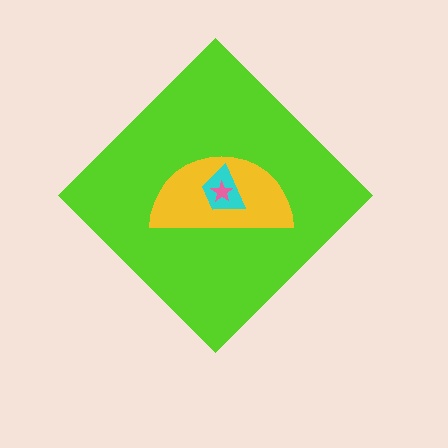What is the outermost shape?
The lime diamond.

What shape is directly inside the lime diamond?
The yellow semicircle.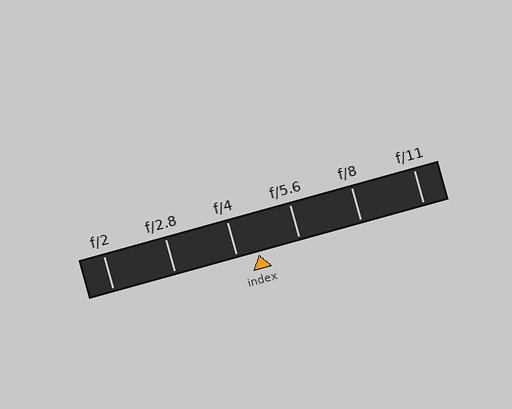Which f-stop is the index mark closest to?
The index mark is closest to f/4.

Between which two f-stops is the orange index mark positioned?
The index mark is between f/4 and f/5.6.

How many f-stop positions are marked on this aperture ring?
There are 6 f-stop positions marked.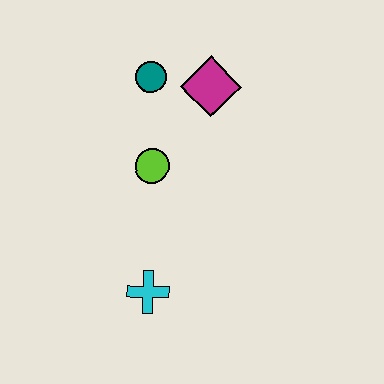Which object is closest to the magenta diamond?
The teal circle is closest to the magenta diamond.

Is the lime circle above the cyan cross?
Yes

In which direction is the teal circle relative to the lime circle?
The teal circle is above the lime circle.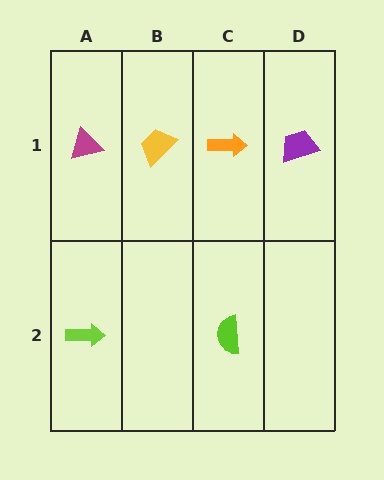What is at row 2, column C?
A lime semicircle.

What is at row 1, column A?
A magenta triangle.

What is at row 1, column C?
An orange arrow.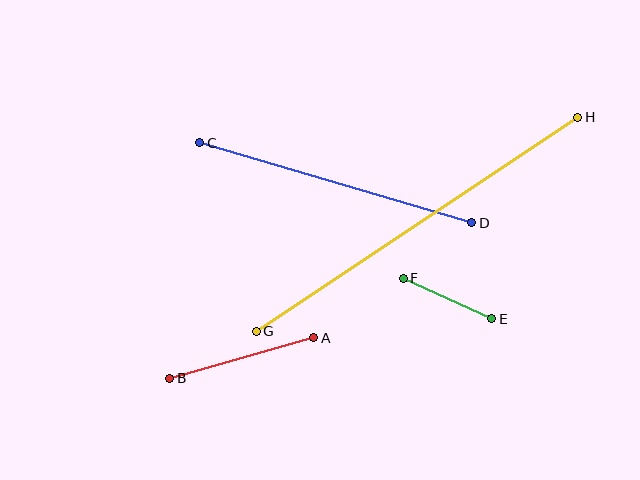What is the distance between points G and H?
The distance is approximately 386 pixels.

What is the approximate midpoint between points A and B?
The midpoint is at approximately (242, 358) pixels.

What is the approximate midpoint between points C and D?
The midpoint is at approximately (336, 183) pixels.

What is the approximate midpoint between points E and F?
The midpoint is at approximately (447, 299) pixels.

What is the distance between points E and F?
The distance is approximately 97 pixels.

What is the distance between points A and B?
The distance is approximately 150 pixels.